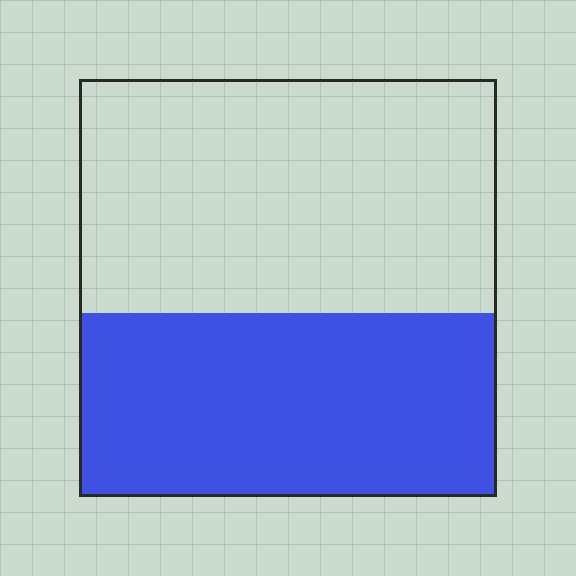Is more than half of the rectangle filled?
No.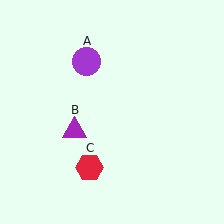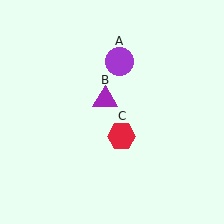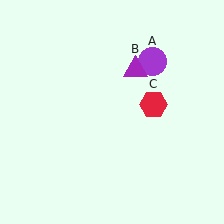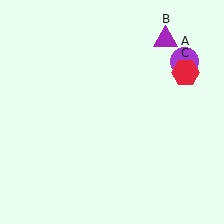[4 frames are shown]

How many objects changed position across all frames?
3 objects changed position: purple circle (object A), purple triangle (object B), red hexagon (object C).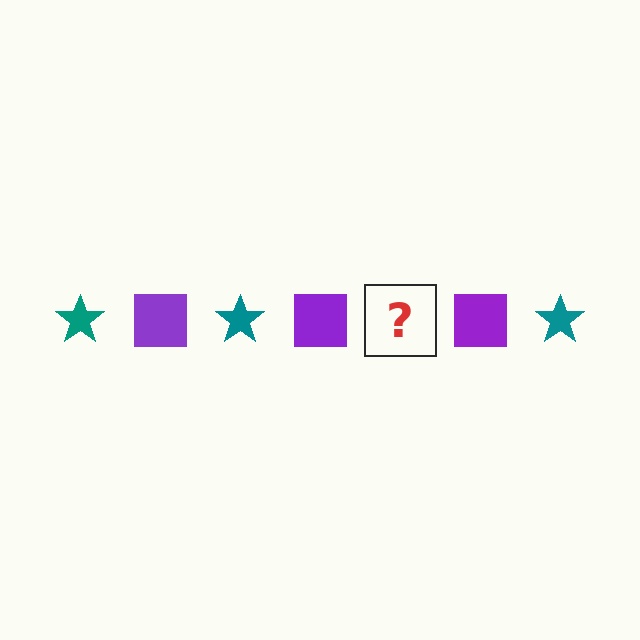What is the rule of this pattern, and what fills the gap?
The rule is that the pattern alternates between teal star and purple square. The gap should be filled with a teal star.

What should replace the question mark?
The question mark should be replaced with a teal star.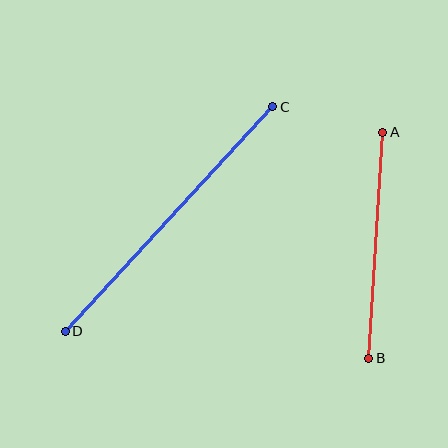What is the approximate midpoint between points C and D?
The midpoint is at approximately (169, 219) pixels.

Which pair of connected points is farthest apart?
Points C and D are farthest apart.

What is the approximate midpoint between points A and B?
The midpoint is at approximately (376, 245) pixels.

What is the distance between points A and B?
The distance is approximately 227 pixels.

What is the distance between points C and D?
The distance is approximately 306 pixels.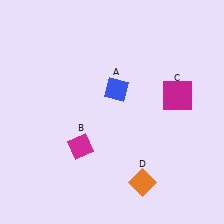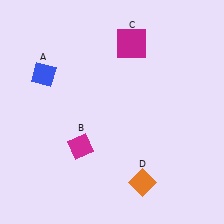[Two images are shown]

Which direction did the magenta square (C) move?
The magenta square (C) moved up.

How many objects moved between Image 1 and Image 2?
2 objects moved between the two images.